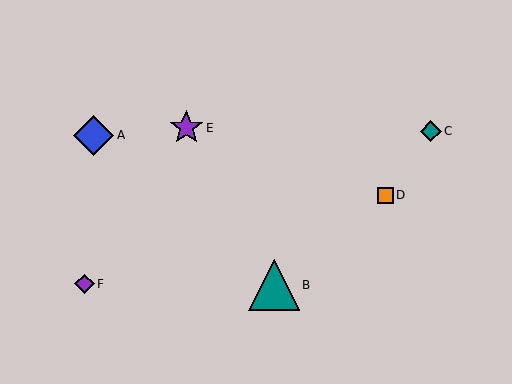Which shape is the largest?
The teal triangle (labeled B) is the largest.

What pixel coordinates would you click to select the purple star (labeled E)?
Click at (186, 128) to select the purple star E.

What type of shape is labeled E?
Shape E is a purple star.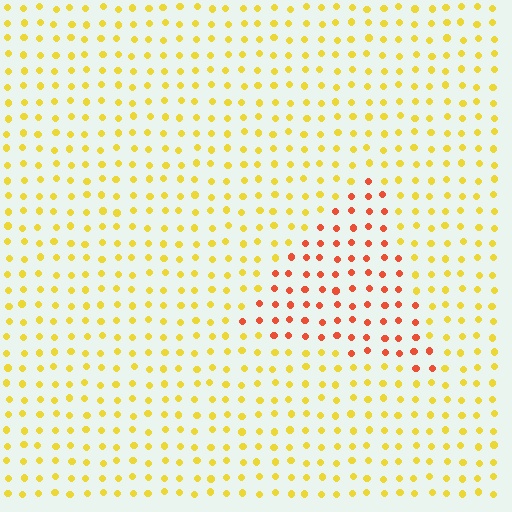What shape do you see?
I see a triangle.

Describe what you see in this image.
The image is filled with small yellow elements in a uniform arrangement. A triangle-shaped region is visible where the elements are tinted to a slightly different hue, forming a subtle color boundary.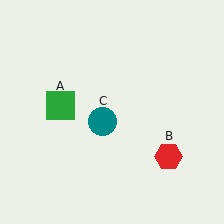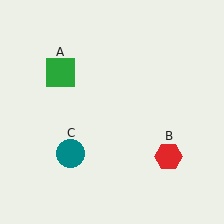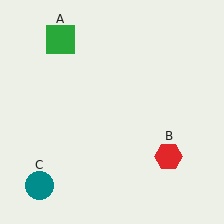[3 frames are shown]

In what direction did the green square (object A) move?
The green square (object A) moved up.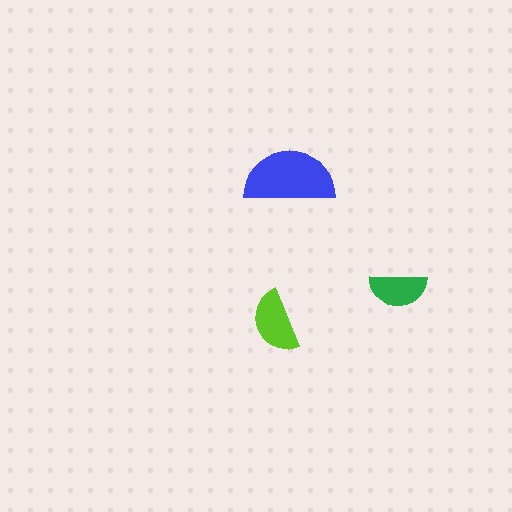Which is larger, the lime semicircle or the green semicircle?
The lime one.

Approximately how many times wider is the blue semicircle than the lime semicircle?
About 1.5 times wider.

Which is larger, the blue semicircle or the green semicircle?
The blue one.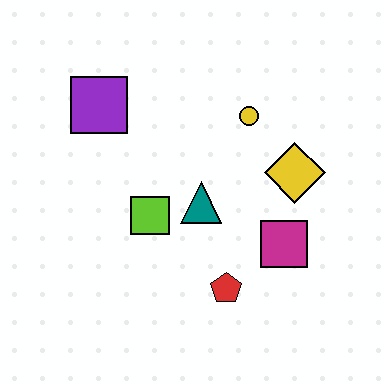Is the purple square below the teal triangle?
No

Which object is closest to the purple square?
The lime square is closest to the purple square.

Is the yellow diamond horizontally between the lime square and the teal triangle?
No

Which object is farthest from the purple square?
The magenta square is farthest from the purple square.